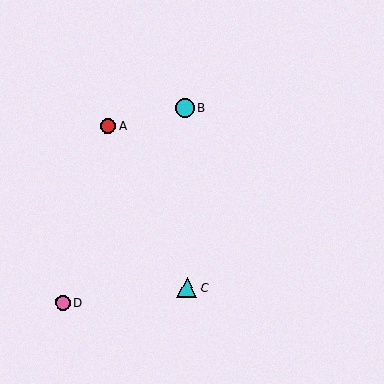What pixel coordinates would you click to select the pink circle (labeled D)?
Click at (63, 303) to select the pink circle D.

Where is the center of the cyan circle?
The center of the cyan circle is at (185, 108).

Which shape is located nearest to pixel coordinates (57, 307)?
The pink circle (labeled D) at (63, 303) is nearest to that location.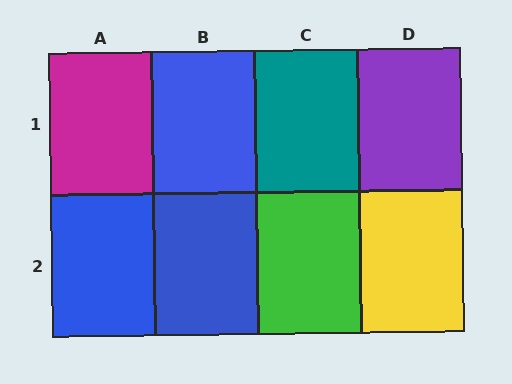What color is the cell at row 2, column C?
Green.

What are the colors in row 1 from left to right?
Magenta, blue, teal, purple.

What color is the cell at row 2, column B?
Blue.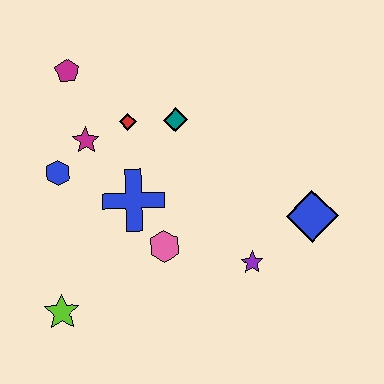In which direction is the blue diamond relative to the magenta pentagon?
The blue diamond is to the right of the magenta pentagon.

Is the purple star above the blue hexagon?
No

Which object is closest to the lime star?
The pink hexagon is closest to the lime star.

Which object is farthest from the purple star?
The magenta pentagon is farthest from the purple star.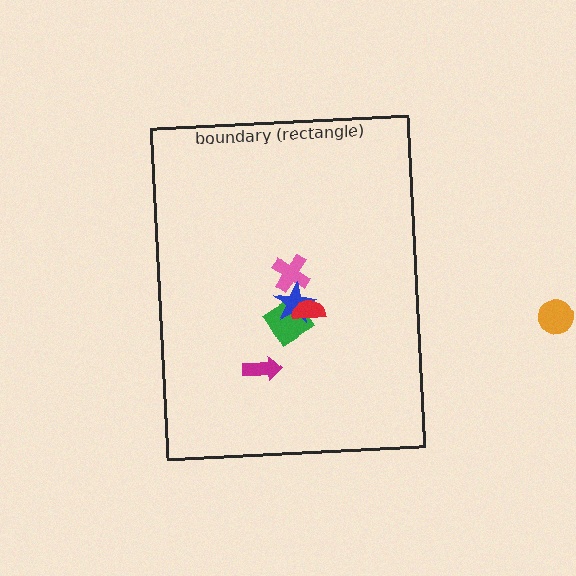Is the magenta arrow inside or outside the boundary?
Inside.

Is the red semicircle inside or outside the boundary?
Inside.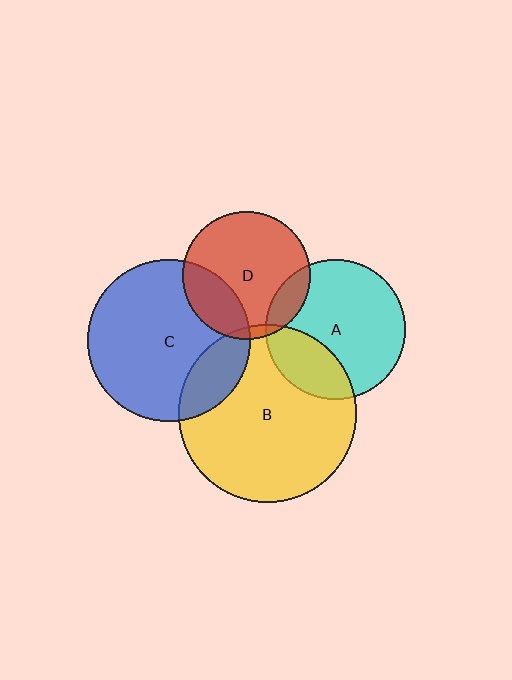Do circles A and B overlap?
Yes.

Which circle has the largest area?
Circle B (yellow).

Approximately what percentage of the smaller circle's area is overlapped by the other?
Approximately 25%.